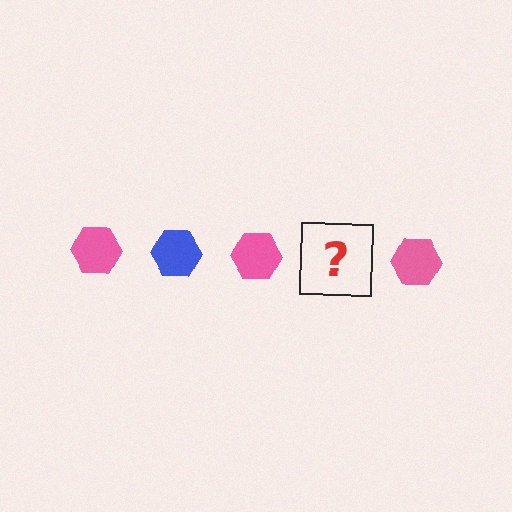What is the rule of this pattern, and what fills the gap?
The rule is that the pattern cycles through pink, blue hexagons. The gap should be filled with a blue hexagon.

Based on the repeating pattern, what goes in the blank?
The blank should be a blue hexagon.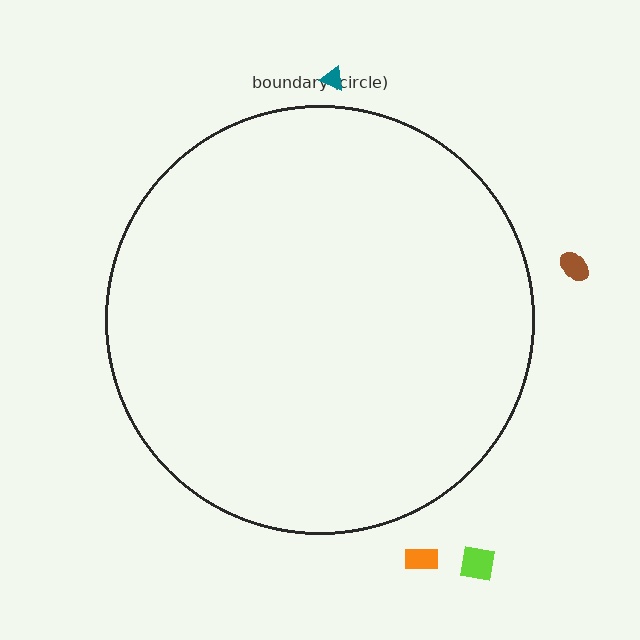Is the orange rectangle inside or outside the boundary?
Outside.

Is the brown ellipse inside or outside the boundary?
Outside.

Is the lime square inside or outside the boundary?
Outside.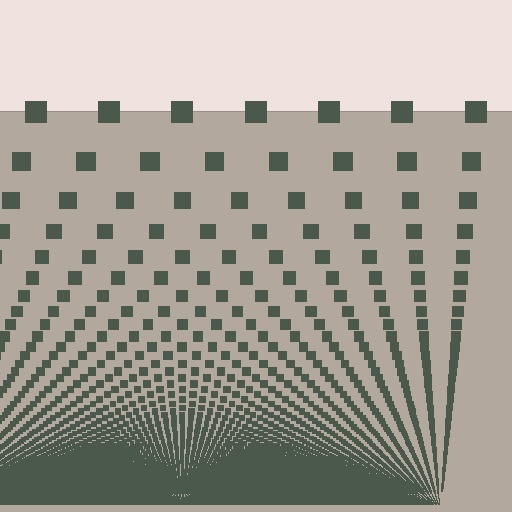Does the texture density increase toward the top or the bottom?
Density increases toward the bottom.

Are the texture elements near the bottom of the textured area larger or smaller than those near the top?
Smaller. The gradient is inverted — elements near the bottom are smaller and denser.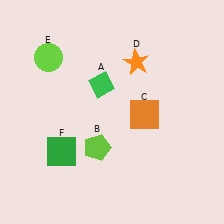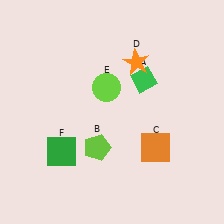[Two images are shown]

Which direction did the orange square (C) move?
The orange square (C) moved down.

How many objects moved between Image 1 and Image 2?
3 objects moved between the two images.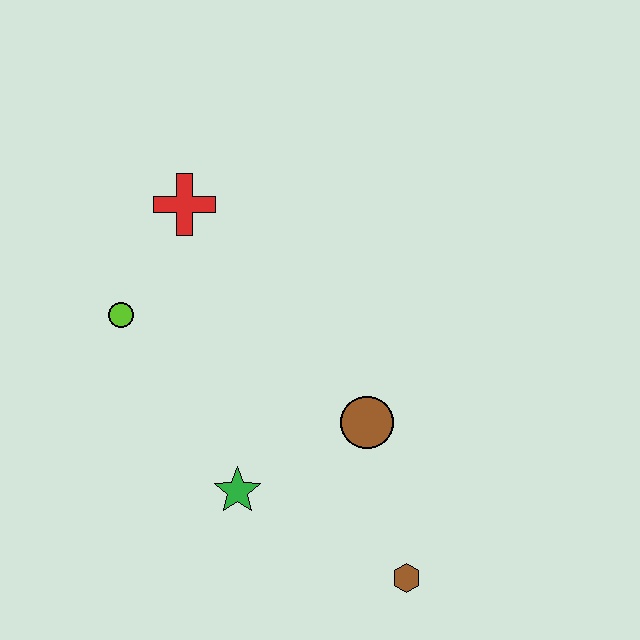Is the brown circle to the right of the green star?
Yes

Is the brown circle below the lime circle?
Yes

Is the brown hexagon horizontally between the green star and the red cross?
No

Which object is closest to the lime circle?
The red cross is closest to the lime circle.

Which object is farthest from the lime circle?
The brown hexagon is farthest from the lime circle.